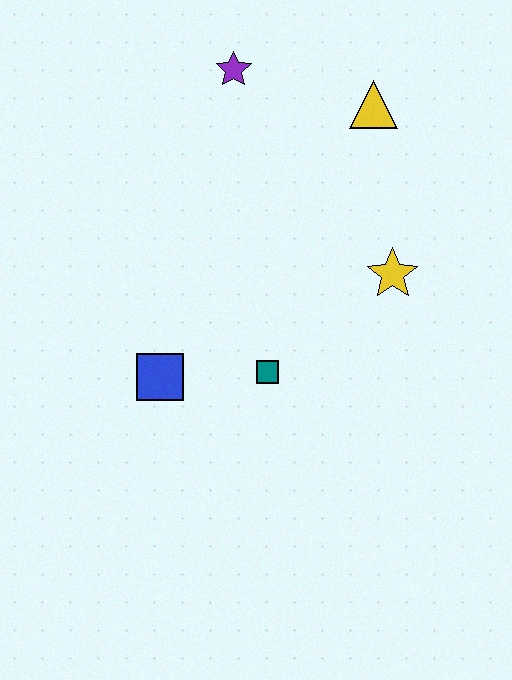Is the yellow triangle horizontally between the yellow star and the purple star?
Yes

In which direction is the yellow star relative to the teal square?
The yellow star is to the right of the teal square.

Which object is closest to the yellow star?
The teal square is closest to the yellow star.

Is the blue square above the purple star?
No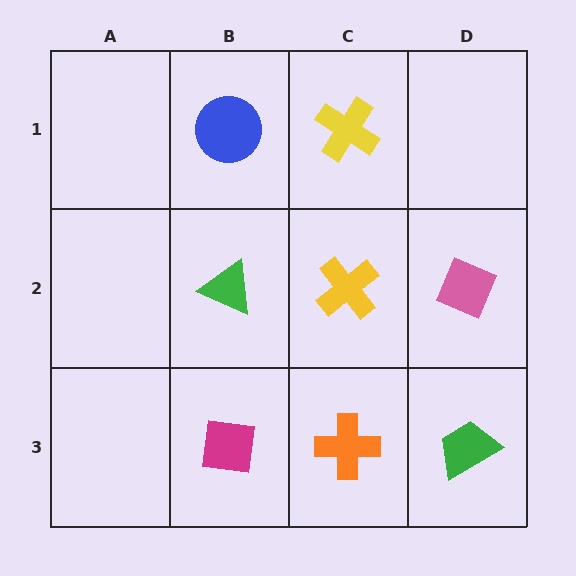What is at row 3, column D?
A green trapezoid.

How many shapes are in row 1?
2 shapes.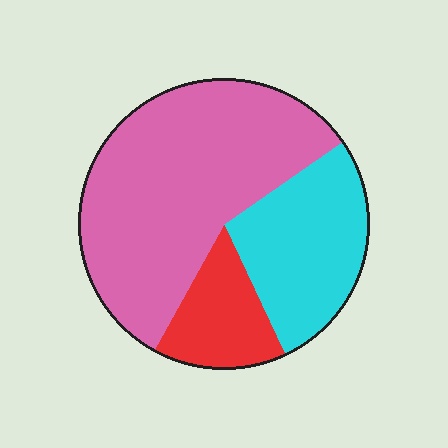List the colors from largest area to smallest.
From largest to smallest: pink, cyan, red.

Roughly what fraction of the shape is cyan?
Cyan takes up about one quarter (1/4) of the shape.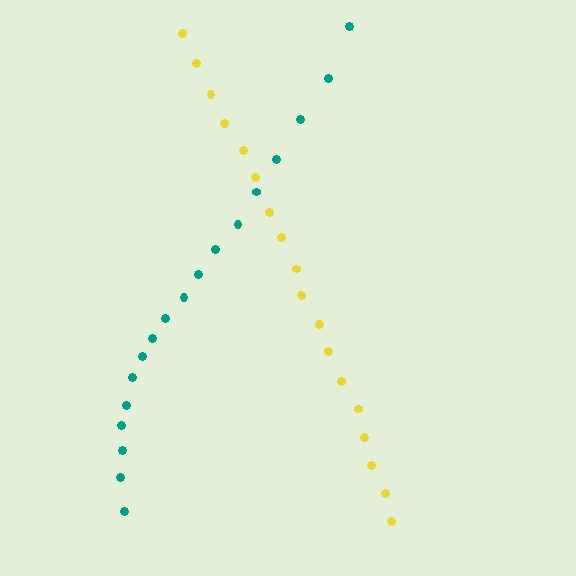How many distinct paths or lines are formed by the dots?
There are 2 distinct paths.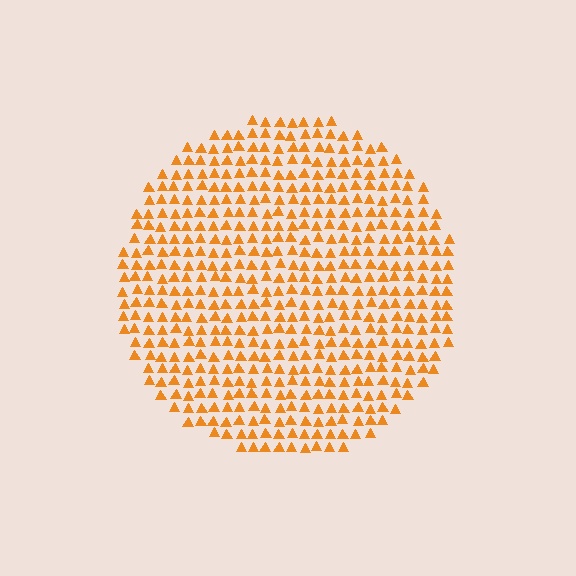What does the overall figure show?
The overall figure shows a circle.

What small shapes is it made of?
It is made of small triangles.